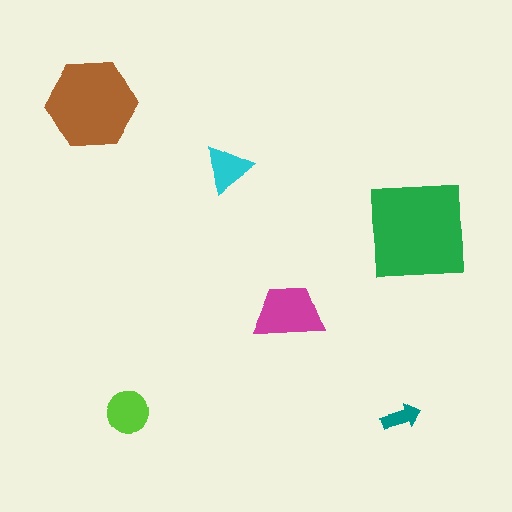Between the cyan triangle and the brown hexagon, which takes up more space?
The brown hexagon.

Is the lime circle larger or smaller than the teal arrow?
Larger.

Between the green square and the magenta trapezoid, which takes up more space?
The green square.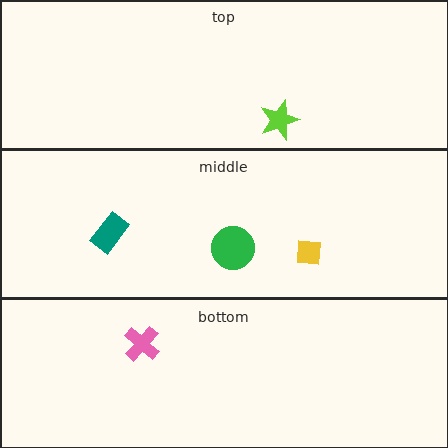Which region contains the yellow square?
The middle region.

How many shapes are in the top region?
1.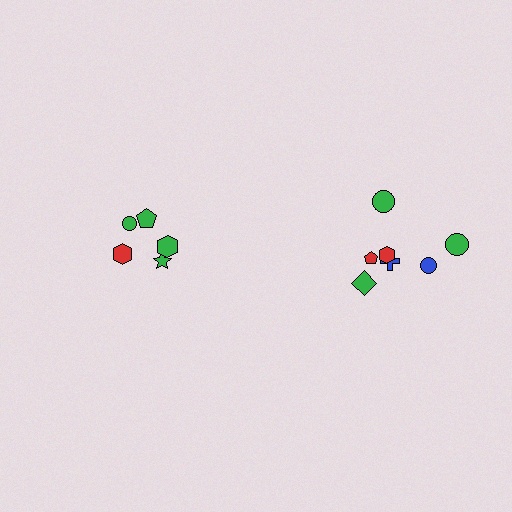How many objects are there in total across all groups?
There are 12 objects.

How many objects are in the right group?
There are 7 objects.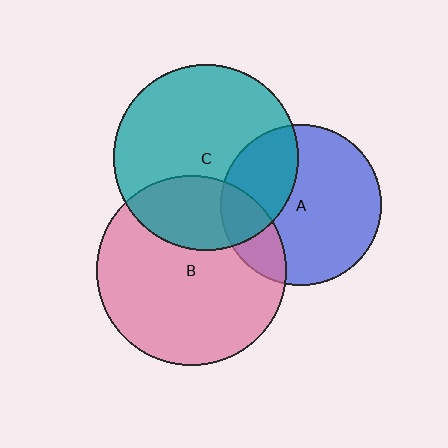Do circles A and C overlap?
Yes.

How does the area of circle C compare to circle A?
Approximately 1.3 times.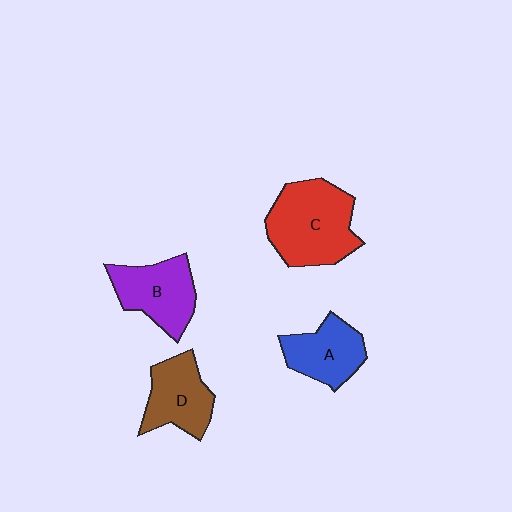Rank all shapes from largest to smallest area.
From largest to smallest: C (red), B (purple), D (brown), A (blue).